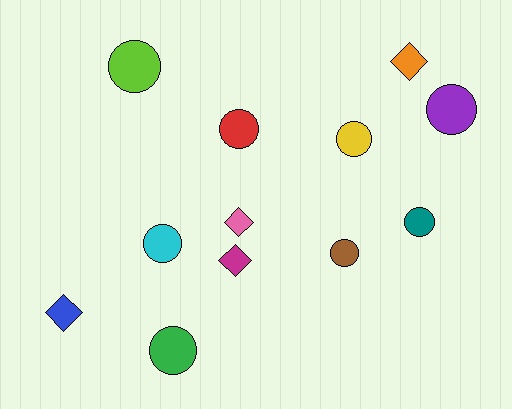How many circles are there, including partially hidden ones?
There are 8 circles.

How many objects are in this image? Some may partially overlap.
There are 12 objects.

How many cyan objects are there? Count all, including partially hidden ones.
There is 1 cyan object.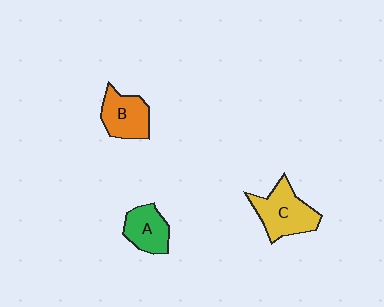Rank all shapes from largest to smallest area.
From largest to smallest: C (yellow), B (orange), A (green).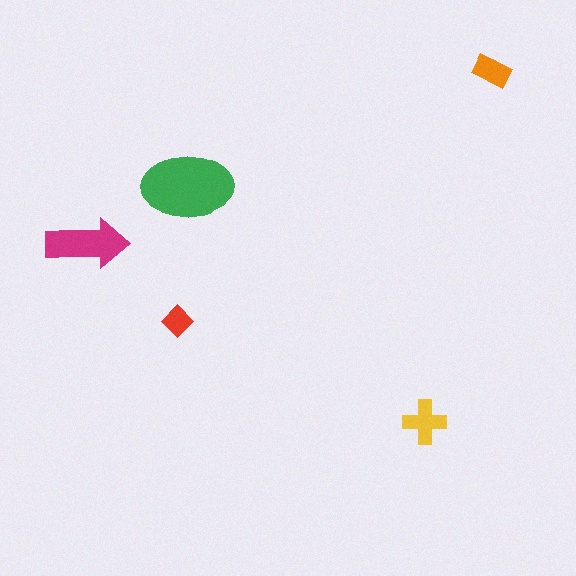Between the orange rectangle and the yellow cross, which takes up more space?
The yellow cross.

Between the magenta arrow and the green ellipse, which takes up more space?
The green ellipse.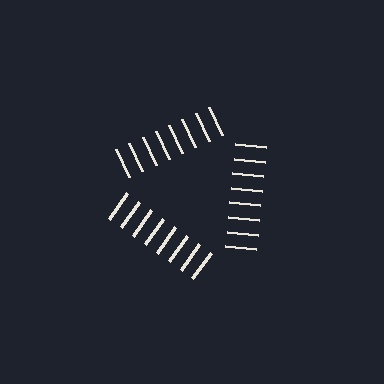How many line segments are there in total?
24 — 8 along each of the 3 edges.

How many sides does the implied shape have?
3 sides — the line-ends trace a triangle.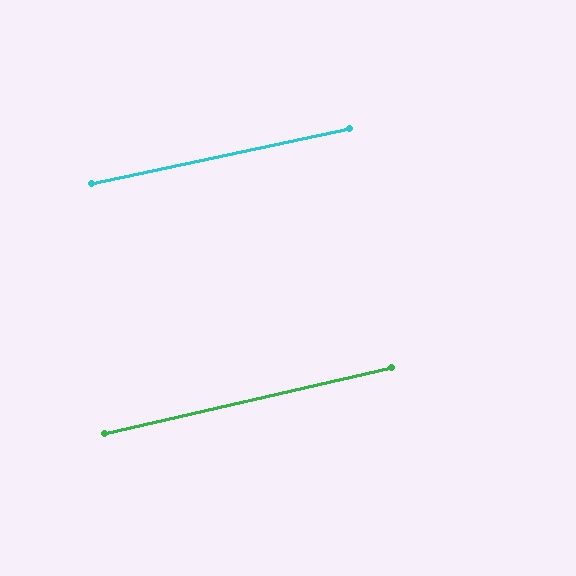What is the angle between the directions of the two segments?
Approximately 1 degree.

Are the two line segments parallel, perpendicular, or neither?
Parallel — their directions differ by only 0.9°.